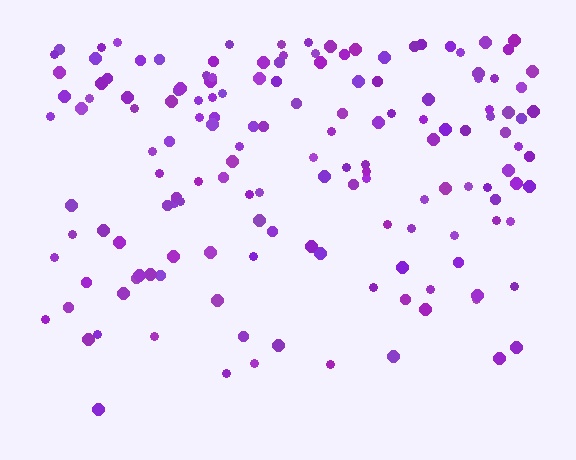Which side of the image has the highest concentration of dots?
The top.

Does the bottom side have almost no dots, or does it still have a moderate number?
Still a moderate number, just noticeably fewer than the top.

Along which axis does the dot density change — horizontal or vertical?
Vertical.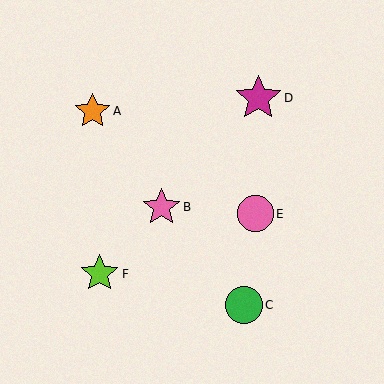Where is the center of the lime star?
The center of the lime star is at (100, 274).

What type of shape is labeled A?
Shape A is an orange star.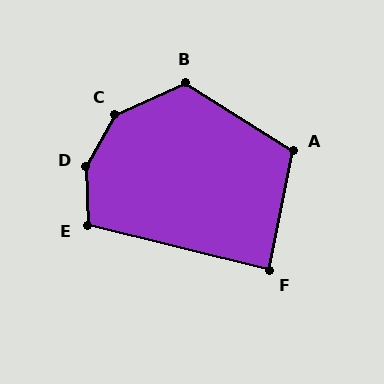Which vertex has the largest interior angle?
D, at approximately 149 degrees.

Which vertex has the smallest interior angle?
F, at approximately 88 degrees.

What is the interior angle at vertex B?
Approximately 124 degrees (obtuse).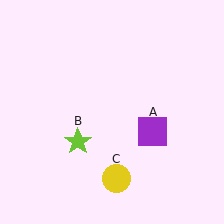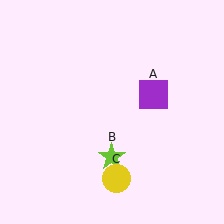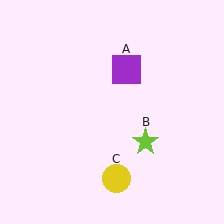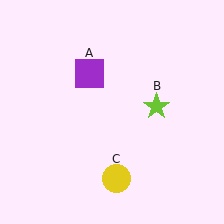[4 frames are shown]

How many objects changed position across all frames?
2 objects changed position: purple square (object A), lime star (object B).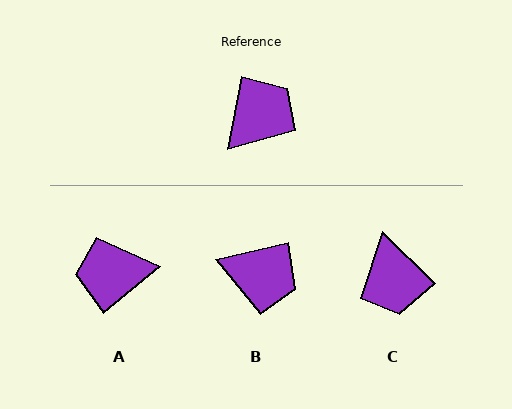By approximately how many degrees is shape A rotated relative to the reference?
Approximately 140 degrees counter-clockwise.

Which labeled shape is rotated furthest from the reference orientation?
A, about 140 degrees away.